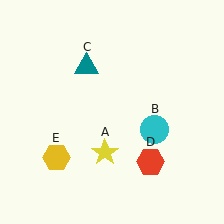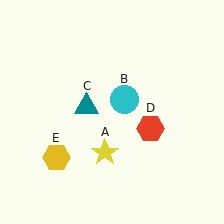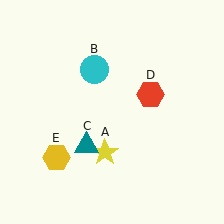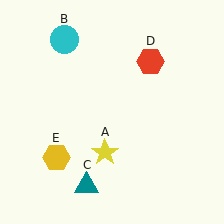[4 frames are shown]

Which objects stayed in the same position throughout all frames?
Yellow star (object A) and yellow hexagon (object E) remained stationary.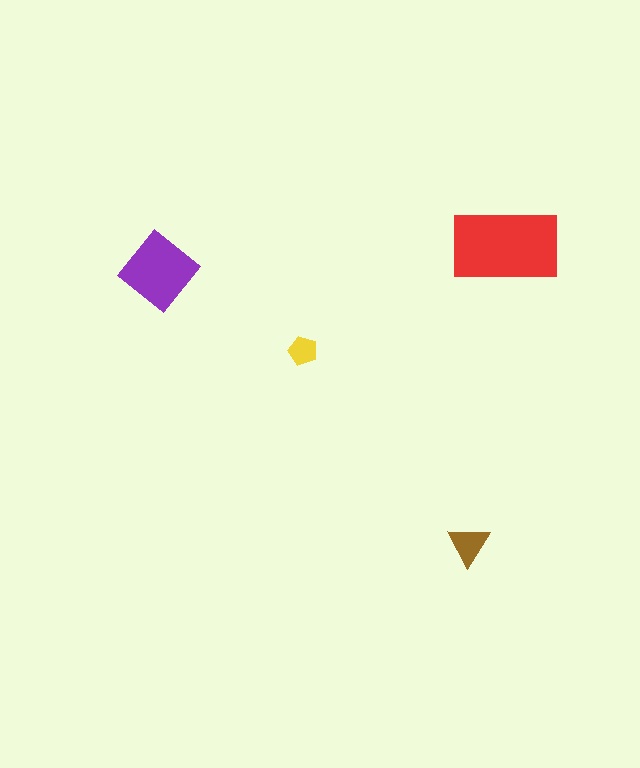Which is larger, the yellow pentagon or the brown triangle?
The brown triangle.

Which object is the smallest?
The yellow pentagon.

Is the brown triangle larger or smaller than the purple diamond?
Smaller.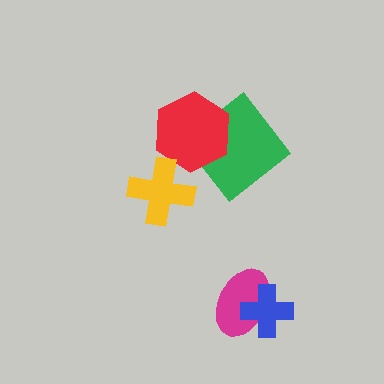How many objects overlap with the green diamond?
1 object overlaps with the green diamond.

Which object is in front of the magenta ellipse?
The blue cross is in front of the magenta ellipse.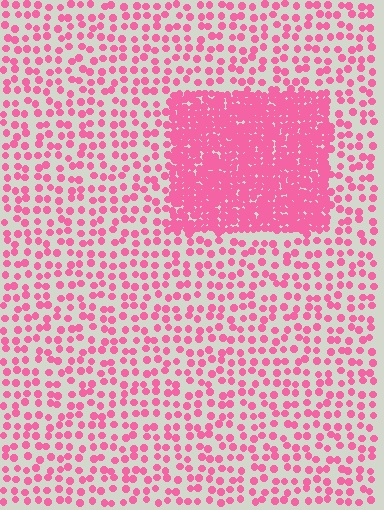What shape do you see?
I see a rectangle.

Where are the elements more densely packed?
The elements are more densely packed inside the rectangle boundary.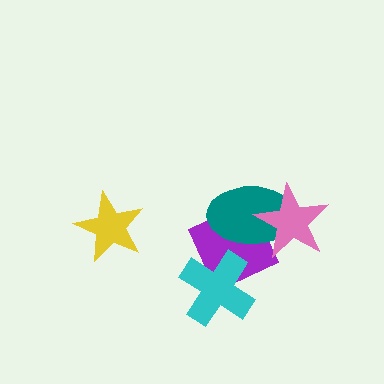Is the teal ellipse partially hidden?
Yes, it is partially covered by another shape.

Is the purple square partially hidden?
Yes, it is partially covered by another shape.